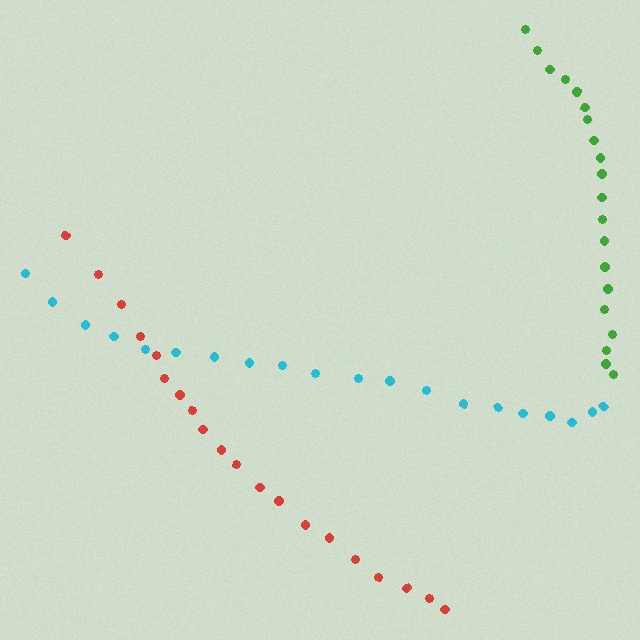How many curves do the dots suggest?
There are 3 distinct paths.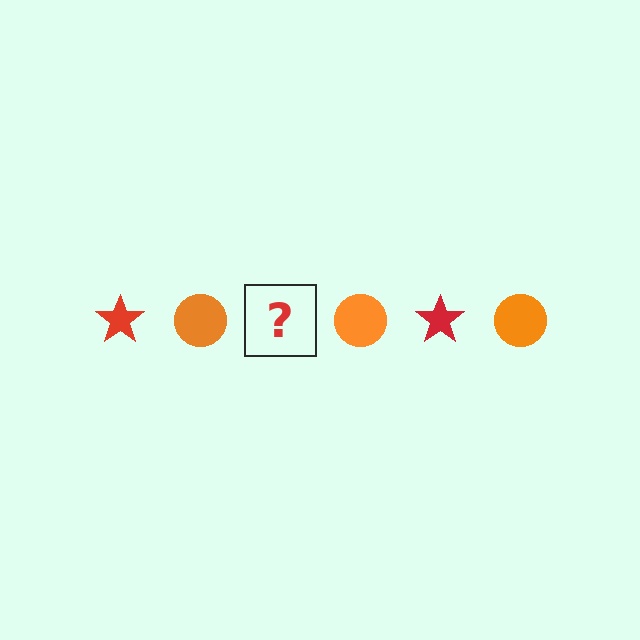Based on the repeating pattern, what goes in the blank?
The blank should be a red star.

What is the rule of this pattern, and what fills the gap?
The rule is that the pattern alternates between red star and orange circle. The gap should be filled with a red star.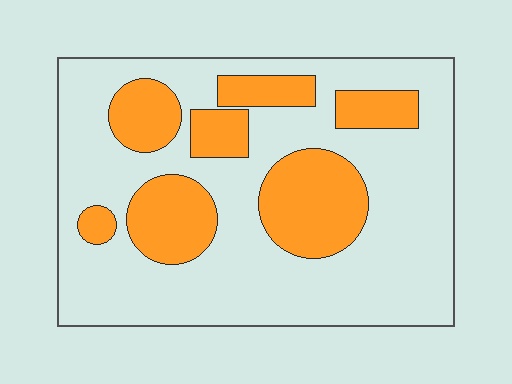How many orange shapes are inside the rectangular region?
7.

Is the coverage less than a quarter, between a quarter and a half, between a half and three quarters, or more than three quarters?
Between a quarter and a half.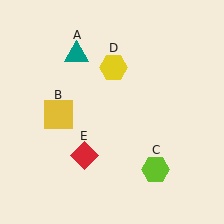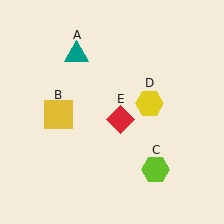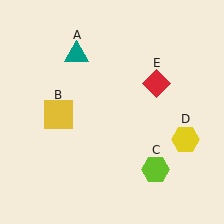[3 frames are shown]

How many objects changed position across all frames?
2 objects changed position: yellow hexagon (object D), red diamond (object E).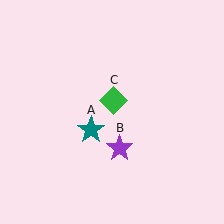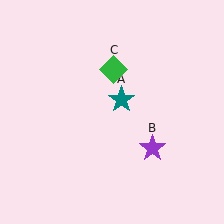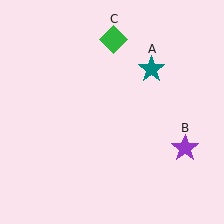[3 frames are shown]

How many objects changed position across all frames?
3 objects changed position: teal star (object A), purple star (object B), green diamond (object C).